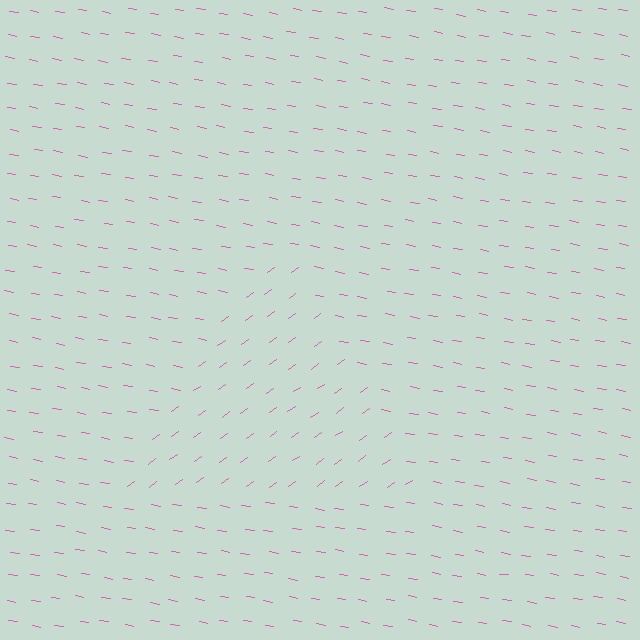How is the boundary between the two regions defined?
The boundary is defined purely by a change in line orientation (approximately 45 degrees difference). All lines are the same color and thickness.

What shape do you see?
I see a triangle.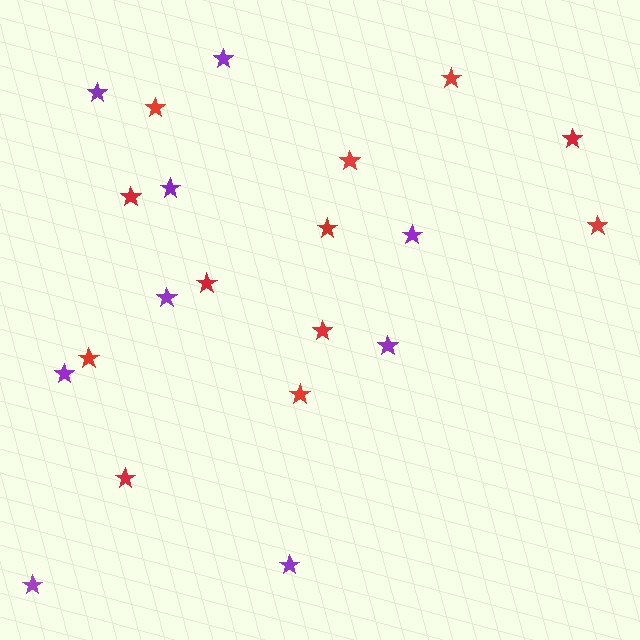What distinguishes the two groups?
There are 2 groups: one group of red stars (12) and one group of purple stars (9).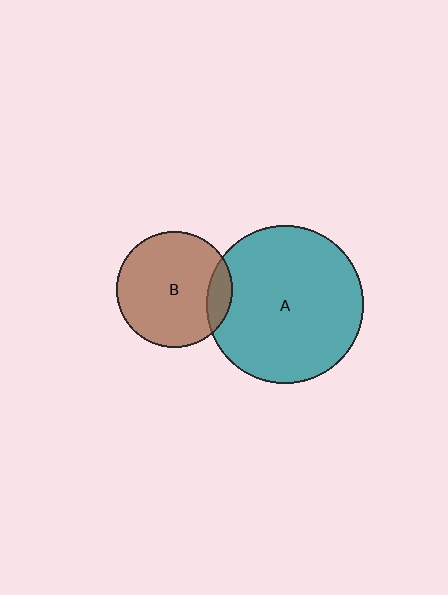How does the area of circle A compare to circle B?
Approximately 1.8 times.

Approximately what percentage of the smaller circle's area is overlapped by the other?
Approximately 15%.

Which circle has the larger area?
Circle A (teal).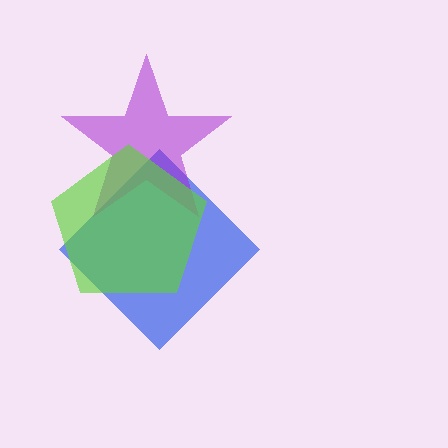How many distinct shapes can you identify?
There are 3 distinct shapes: a blue diamond, a purple star, a lime pentagon.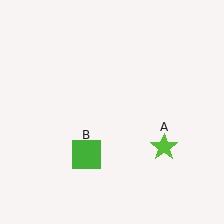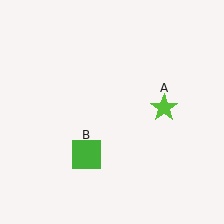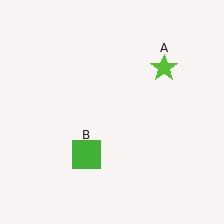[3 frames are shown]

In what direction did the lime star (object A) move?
The lime star (object A) moved up.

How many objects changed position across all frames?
1 object changed position: lime star (object A).